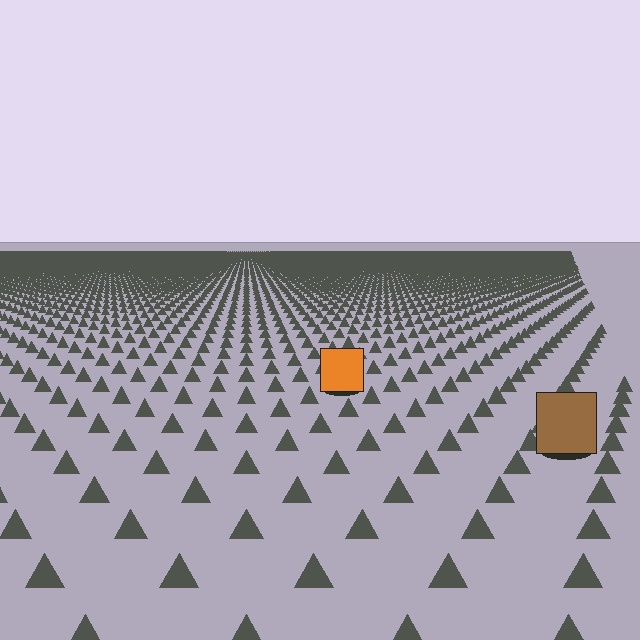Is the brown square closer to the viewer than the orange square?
Yes. The brown square is closer — you can tell from the texture gradient: the ground texture is coarser near it.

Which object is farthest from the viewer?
The orange square is farthest from the viewer. It appears smaller and the ground texture around it is denser.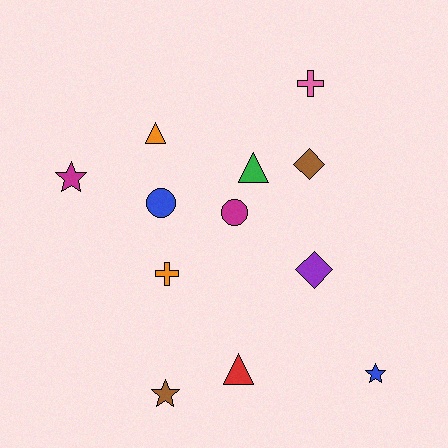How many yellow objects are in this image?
There are no yellow objects.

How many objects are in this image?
There are 12 objects.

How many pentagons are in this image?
There are no pentagons.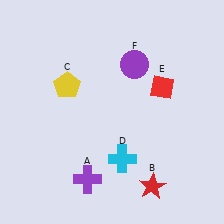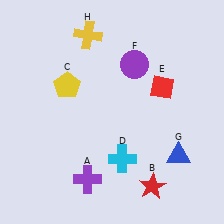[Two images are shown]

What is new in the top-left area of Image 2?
A yellow cross (H) was added in the top-left area of Image 2.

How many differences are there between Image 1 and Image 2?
There are 2 differences between the two images.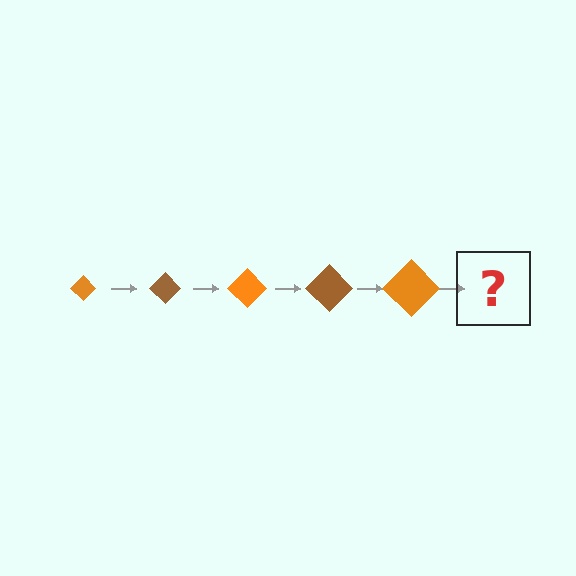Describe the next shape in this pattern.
It should be a brown diamond, larger than the previous one.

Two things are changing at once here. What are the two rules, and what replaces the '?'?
The two rules are that the diamond grows larger each step and the color cycles through orange and brown. The '?' should be a brown diamond, larger than the previous one.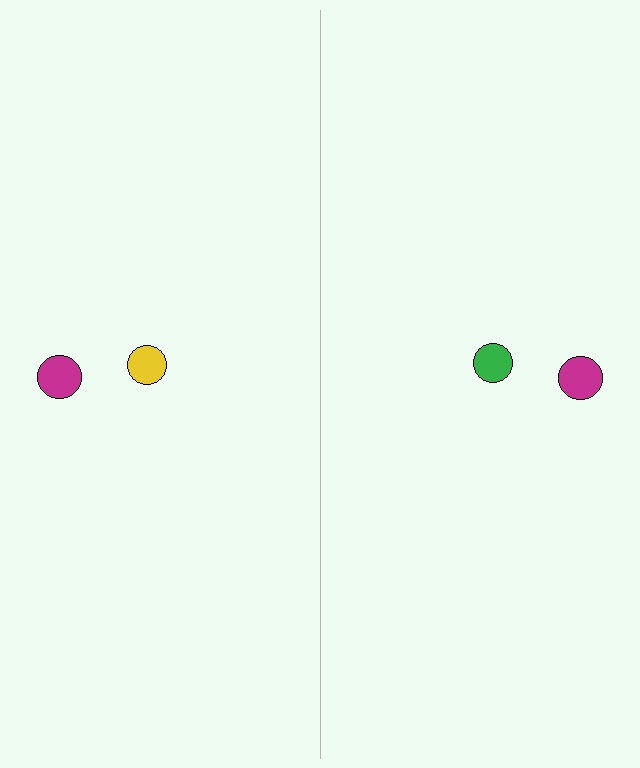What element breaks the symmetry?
The green circle on the right side breaks the symmetry — its mirror counterpart is yellow.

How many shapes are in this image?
There are 4 shapes in this image.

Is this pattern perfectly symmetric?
No, the pattern is not perfectly symmetric. The green circle on the right side breaks the symmetry — its mirror counterpart is yellow.